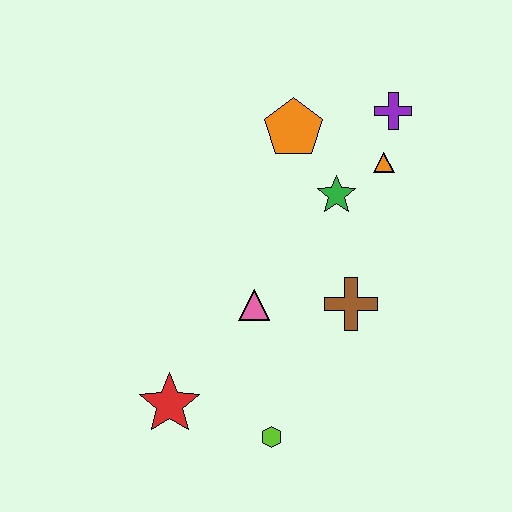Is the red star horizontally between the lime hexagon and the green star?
No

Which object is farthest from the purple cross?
The red star is farthest from the purple cross.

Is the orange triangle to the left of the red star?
No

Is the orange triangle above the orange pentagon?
No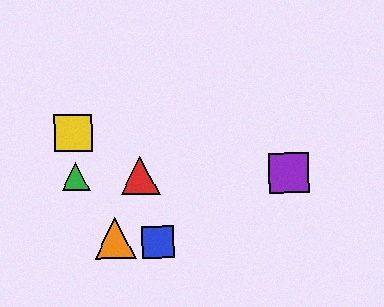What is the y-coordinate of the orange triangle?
The orange triangle is at y≈238.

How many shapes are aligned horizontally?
3 shapes (the red triangle, the green triangle, the purple square) are aligned horizontally.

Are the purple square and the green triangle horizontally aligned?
Yes, both are at y≈173.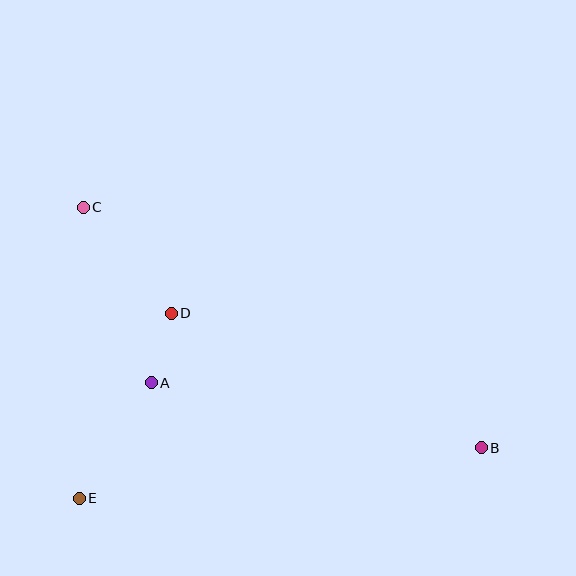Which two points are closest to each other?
Points A and D are closest to each other.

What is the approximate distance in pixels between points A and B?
The distance between A and B is approximately 336 pixels.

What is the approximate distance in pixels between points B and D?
The distance between B and D is approximately 338 pixels.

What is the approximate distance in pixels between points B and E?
The distance between B and E is approximately 405 pixels.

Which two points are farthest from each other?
Points B and C are farthest from each other.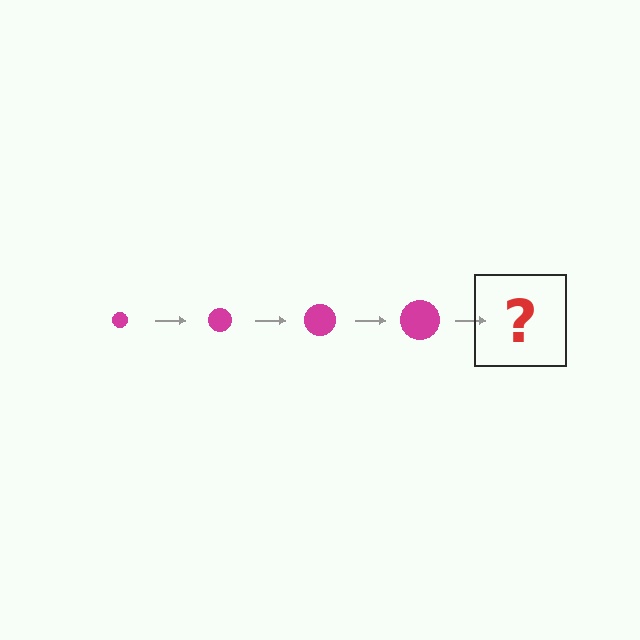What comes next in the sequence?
The next element should be a magenta circle, larger than the previous one.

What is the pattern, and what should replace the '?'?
The pattern is that the circle gets progressively larger each step. The '?' should be a magenta circle, larger than the previous one.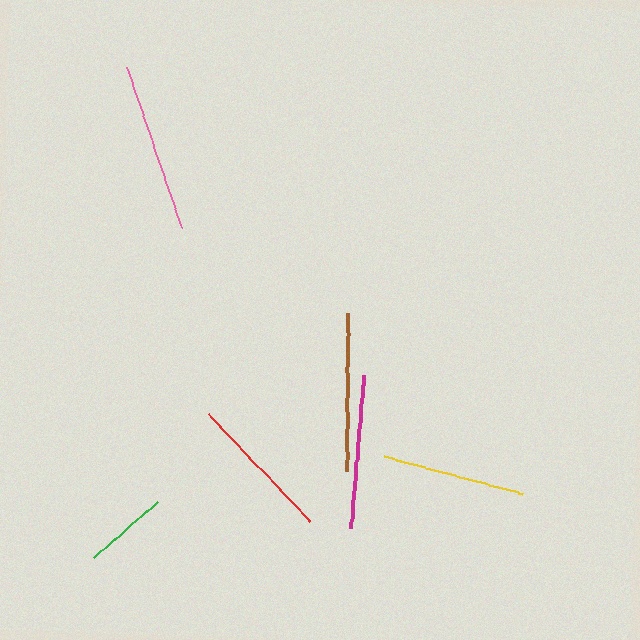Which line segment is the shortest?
The green line is the shortest at approximately 85 pixels.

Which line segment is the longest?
The pink line is the longest at approximately 170 pixels.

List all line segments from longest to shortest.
From longest to shortest: pink, brown, magenta, red, yellow, green.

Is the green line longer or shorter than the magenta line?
The magenta line is longer than the green line.